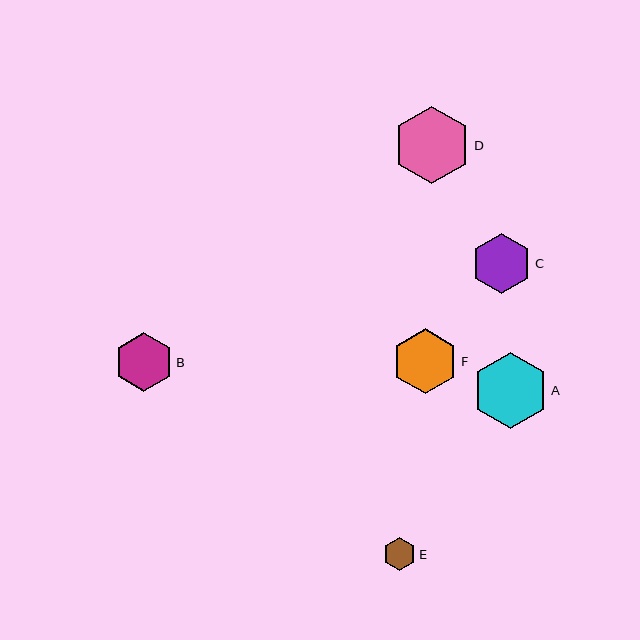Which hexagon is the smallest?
Hexagon E is the smallest with a size of approximately 33 pixels.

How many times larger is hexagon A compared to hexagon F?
Hexagon A is approximately 1.2 times the size of hexagon F.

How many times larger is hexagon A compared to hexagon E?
Hexagon A is approximately 2.3 times the size of hexagon E.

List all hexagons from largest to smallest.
From largest to smallest: D, A, F, C, B, E.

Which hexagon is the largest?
Hexagon D is the largest with a size of approximately 77 pixels.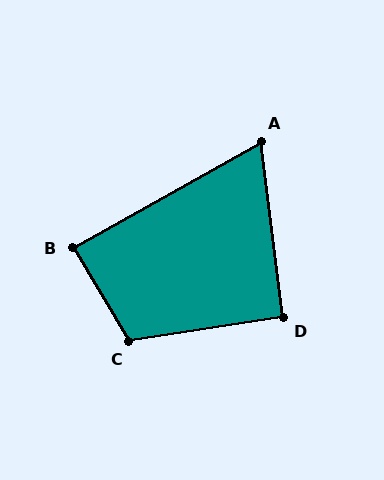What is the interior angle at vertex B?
Approximately 88 degrees (approximately right).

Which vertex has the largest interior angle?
C, at approximately 112 degrees.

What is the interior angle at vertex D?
Approximately 92 degrees (approximately right).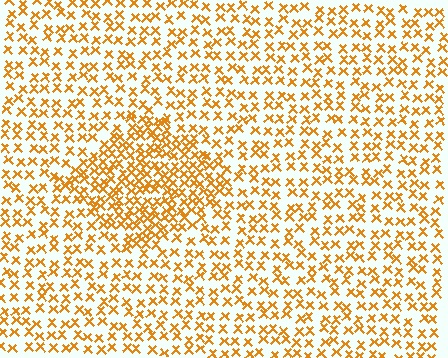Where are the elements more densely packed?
The elements are more densely packed inside the diamond boundary.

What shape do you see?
I see a diamond.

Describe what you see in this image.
The image contains small orange elements arranged at two different densities. A diamond-shaped region is visible where the elements are more densely packed than the surrounding area.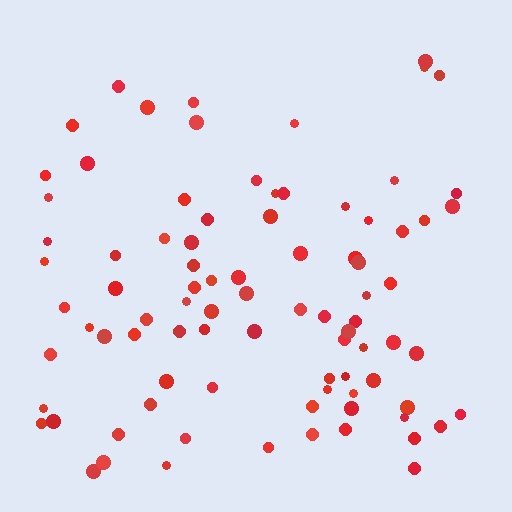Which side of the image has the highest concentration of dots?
The bottom.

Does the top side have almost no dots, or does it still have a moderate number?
Still a moderate number, just noticeably fewer than the bottom.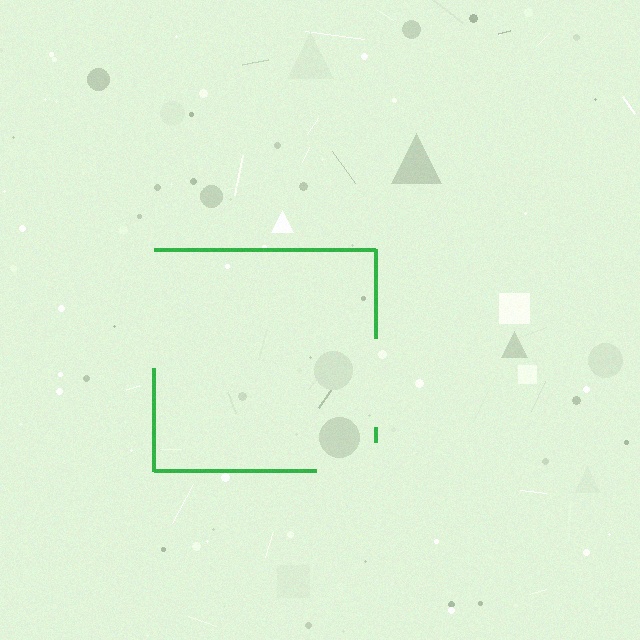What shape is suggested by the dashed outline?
The dashed outline suggests a square.